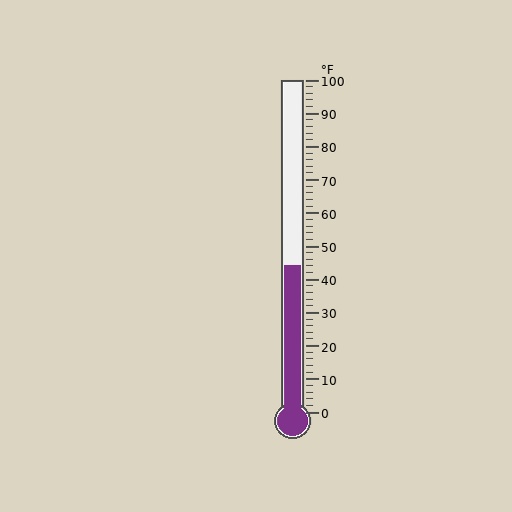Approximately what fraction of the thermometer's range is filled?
The thermometer is filled to approximately 45% of its range.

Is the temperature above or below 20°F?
The temperature is above 20°F.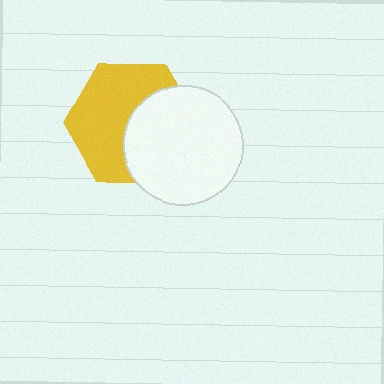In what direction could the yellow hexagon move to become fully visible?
The yellow hexagon could move left. That would shift it out from behind the white circle entirely.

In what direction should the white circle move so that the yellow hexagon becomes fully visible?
The white circle should move right. That is the shortest direction to clear the overlap and leave the yellow hexagon fully visible.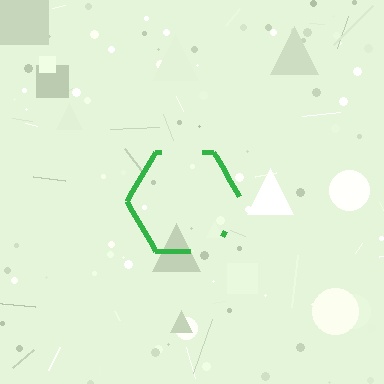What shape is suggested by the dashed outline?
The dashed outline suggests a hexagon.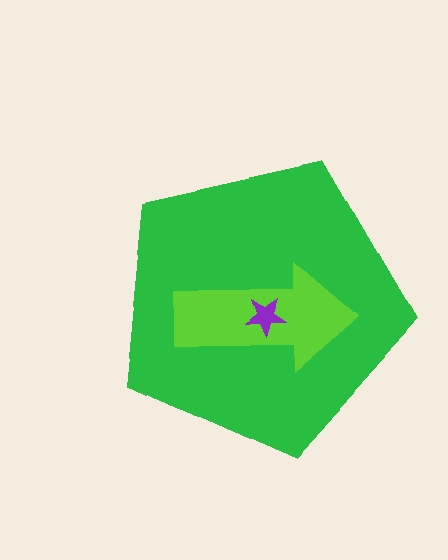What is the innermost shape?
The purple star.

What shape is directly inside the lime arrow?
The purple star.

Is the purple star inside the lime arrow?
Yes.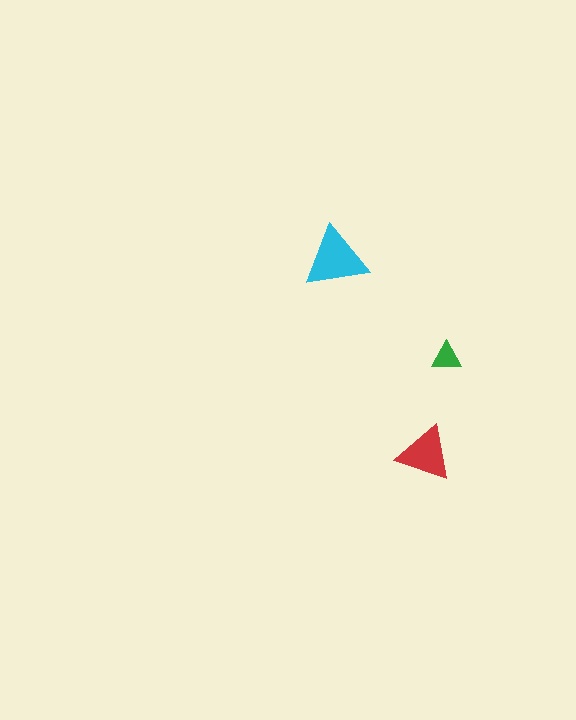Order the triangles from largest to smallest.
the cyan one, the red one, the green one.